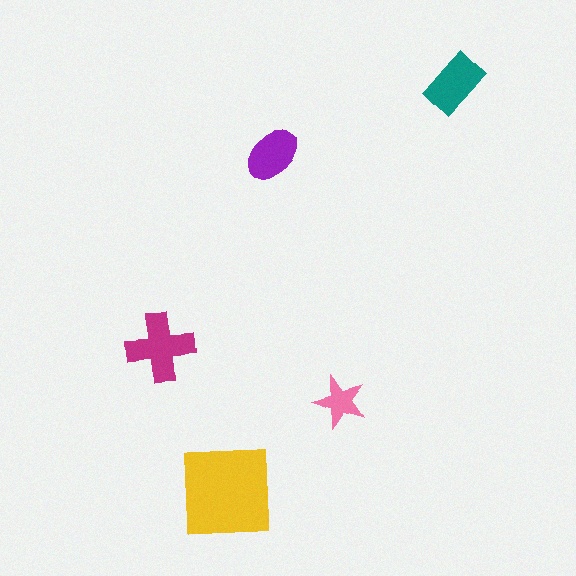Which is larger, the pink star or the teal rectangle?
The teal rectangle.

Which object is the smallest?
The pink star.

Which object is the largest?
The yellow square.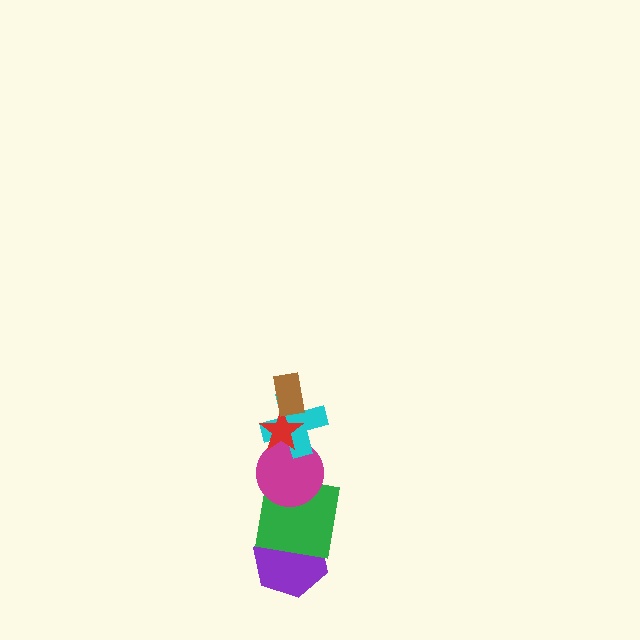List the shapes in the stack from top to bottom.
From top to bottom: the brown rectangle, the red star, the cyan cross, the magenta circle, the green square, the purple hexagon.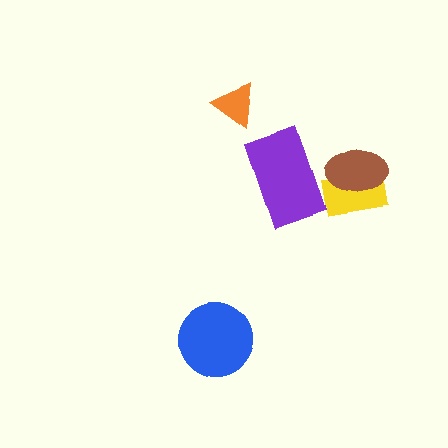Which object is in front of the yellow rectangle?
The brown ellipse is in front of the yellow rectangle.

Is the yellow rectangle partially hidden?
Yes, it is partially covered by another shape.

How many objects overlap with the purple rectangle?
0 objects overlap with the purple rectangle.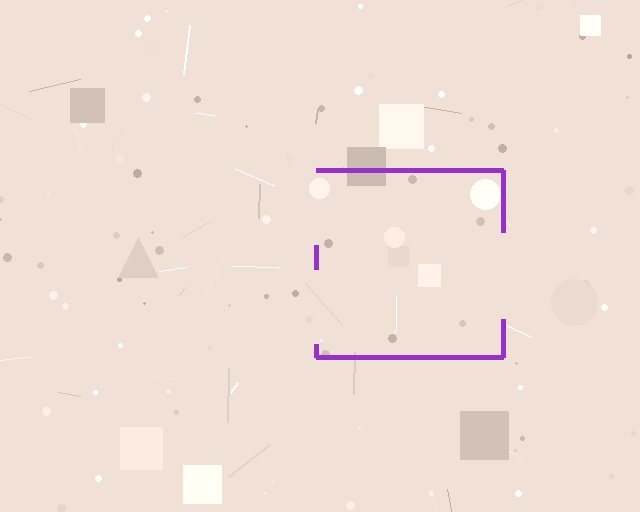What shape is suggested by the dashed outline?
The dashed outline suggests a square.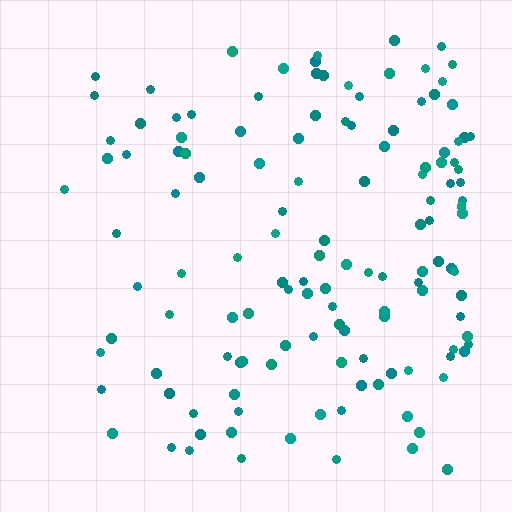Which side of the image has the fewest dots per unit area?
The left.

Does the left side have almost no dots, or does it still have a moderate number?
Still a moderate number, just noticeably fewer than the right.